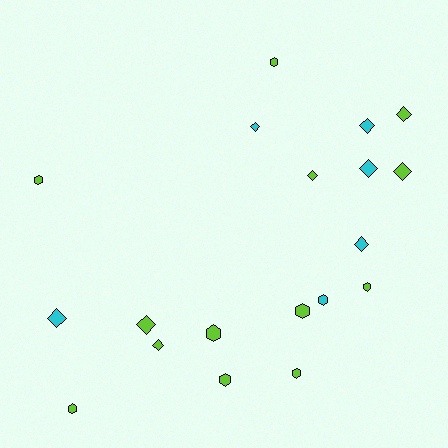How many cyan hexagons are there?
There is 1 cyan hexagon.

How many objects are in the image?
There are 19 objects.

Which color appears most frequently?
Lime, with 13 objects.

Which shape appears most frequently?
Diamond, with 10 objects.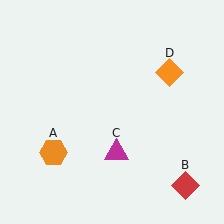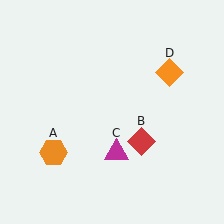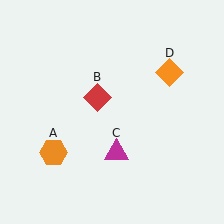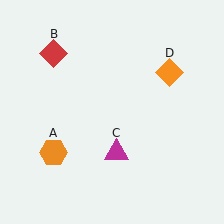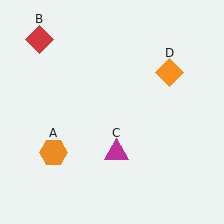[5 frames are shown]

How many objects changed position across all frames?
1 object changed position: red diamond (object B).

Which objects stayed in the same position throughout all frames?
Orange hexagon (object A) and magenta triangle (object C) and orange diamond (object D) remained stationary.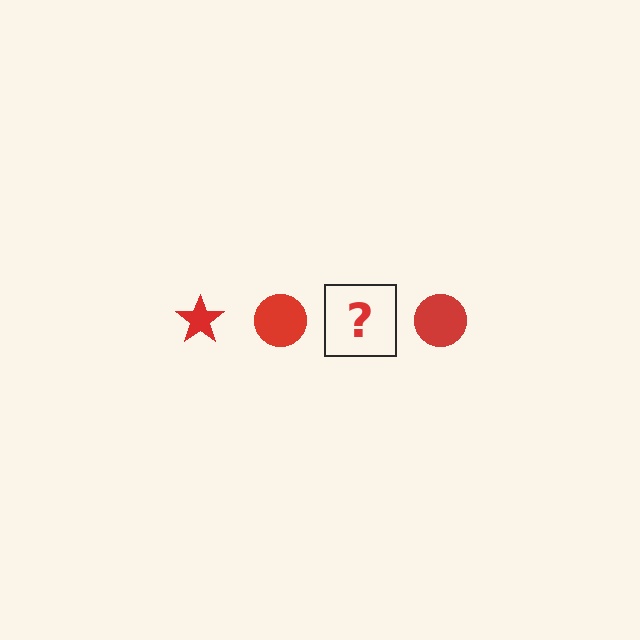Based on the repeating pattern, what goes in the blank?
The blank should be a red star.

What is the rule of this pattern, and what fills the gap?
The rule is that the pattern cycles through star, circle shapes in red. The gap should be filled with a red star.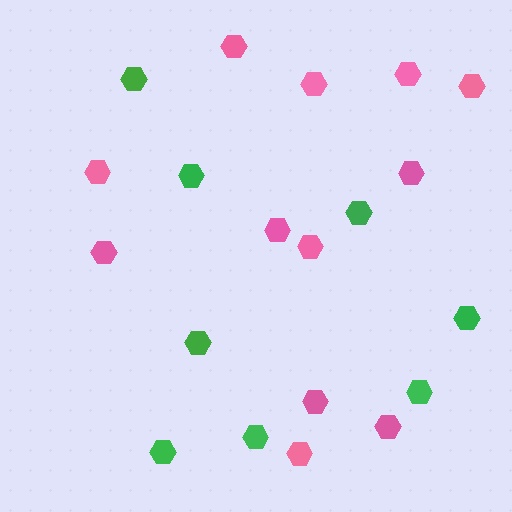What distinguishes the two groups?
There are 2 groups: one group of pink hexagons (12) and one group of green hexagons (8).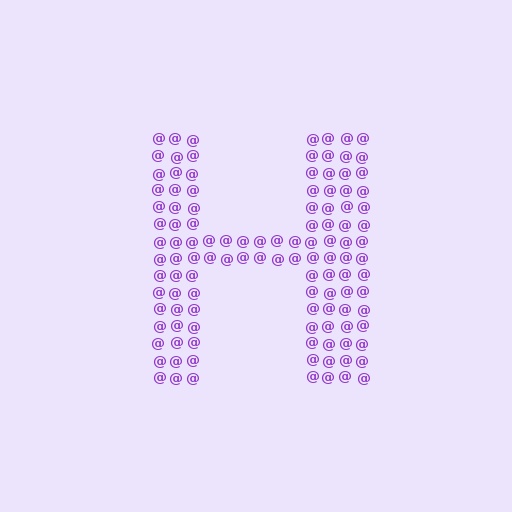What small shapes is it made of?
It is made of small at signs.